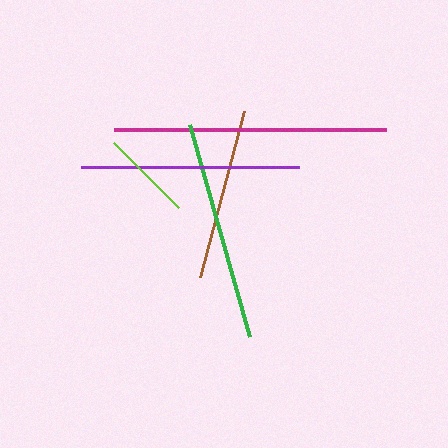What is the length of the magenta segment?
The magenta segment is approximately 273 pixels long.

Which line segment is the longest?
The magenta line is the longest at approximately 273 pixels.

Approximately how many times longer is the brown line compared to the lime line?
The brown line is approximately 1.9 times the length of the lime line.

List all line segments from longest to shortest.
From longest to shortest: magenta, green, purple, brown, lime.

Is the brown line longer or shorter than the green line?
The green line is longer than the brown line.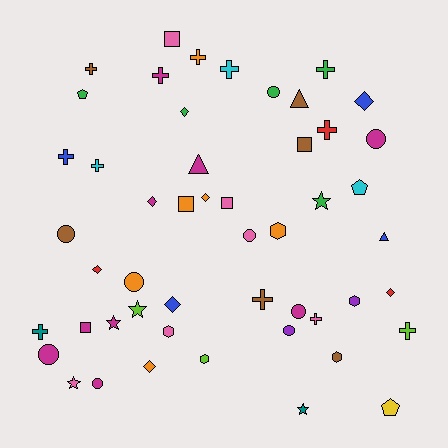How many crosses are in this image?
There are 12 crosses.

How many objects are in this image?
There are 50 objects.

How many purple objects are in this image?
There are 2 purple objects.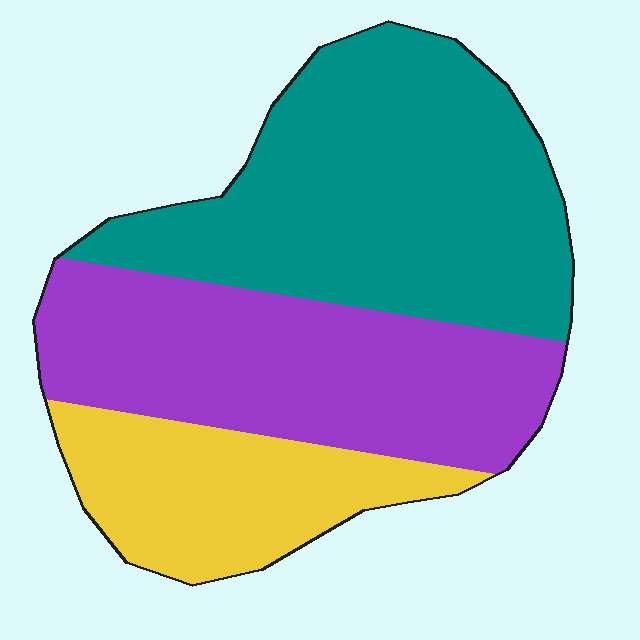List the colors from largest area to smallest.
From largest to smallest: teal, purple, yellow.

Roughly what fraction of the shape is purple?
Purple takes up about one third (1/3) of the shape.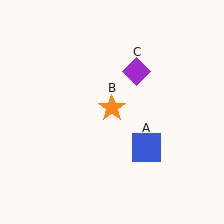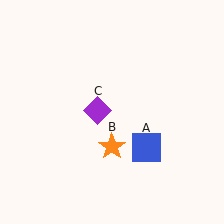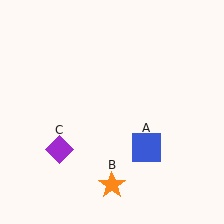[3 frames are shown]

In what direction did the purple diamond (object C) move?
The purple diamond (object C) moved down and to the left.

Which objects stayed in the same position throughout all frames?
Blue square (object A) remained stationary.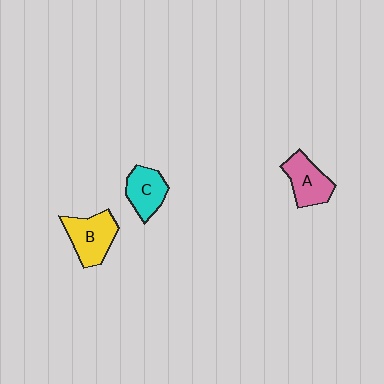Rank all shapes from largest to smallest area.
From largest to smallest: B (yellow), A (pink), C (cyan).